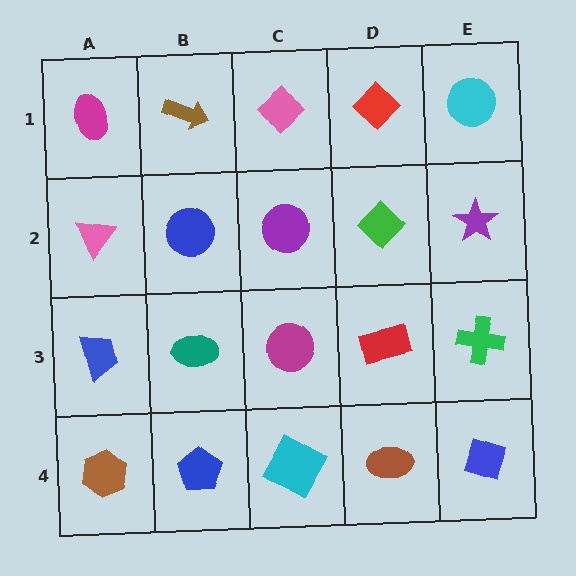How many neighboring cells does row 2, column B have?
4.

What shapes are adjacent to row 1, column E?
A purple star (row 2, column E), a red diamond (row 1, column D).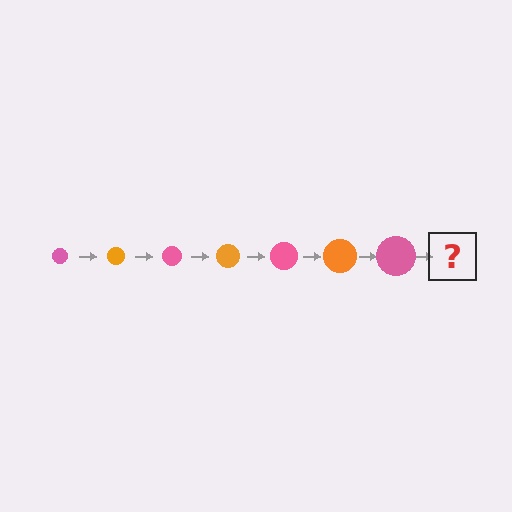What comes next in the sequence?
The next element should be an orange circle, larger than the previous one.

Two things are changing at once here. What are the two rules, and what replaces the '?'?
The two rules are that the circle grows larger each step and the color cycles through pink and orange. The '?' should be an orange circle, larger than the previous one.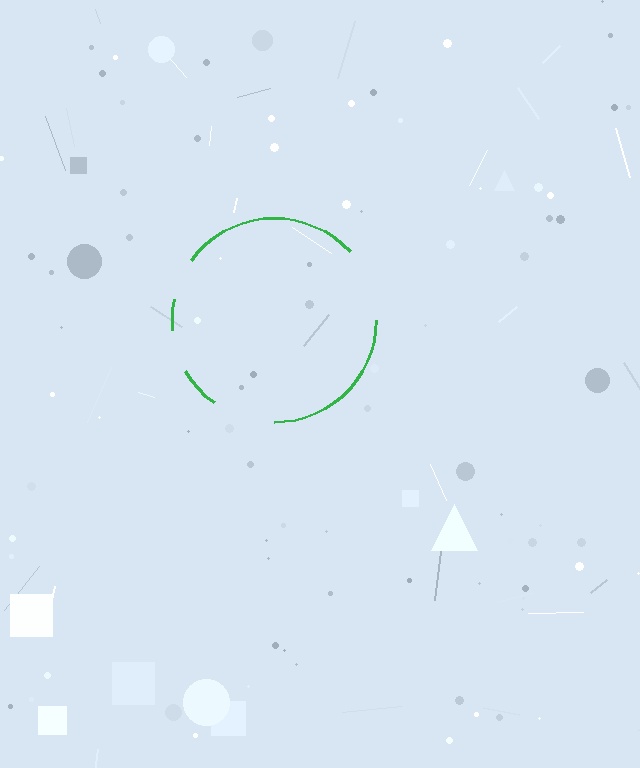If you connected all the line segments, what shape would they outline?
They would outline a circle.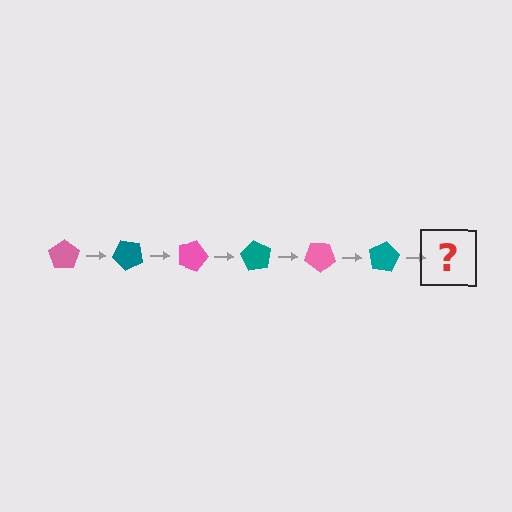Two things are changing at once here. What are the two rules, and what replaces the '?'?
The two rules are that it rotates 45 degrees each step and the color cycles through pink and teal. The '?' should be a pink pentagon, rotated 270 degrees from the start.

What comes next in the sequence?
The next element should be a pink pentagon, rotated 270 degrees from the start.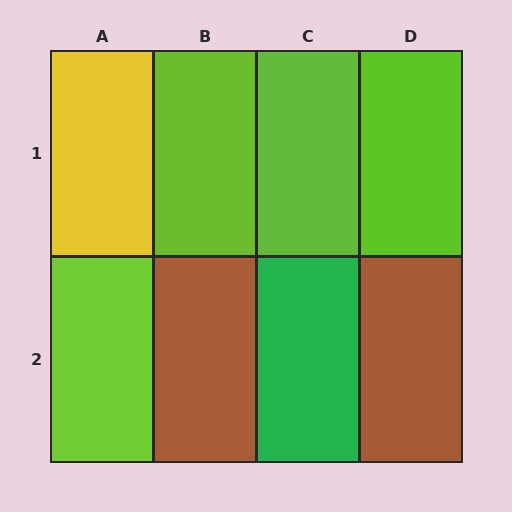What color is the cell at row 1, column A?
Yellow.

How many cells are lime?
4 cells are lime.